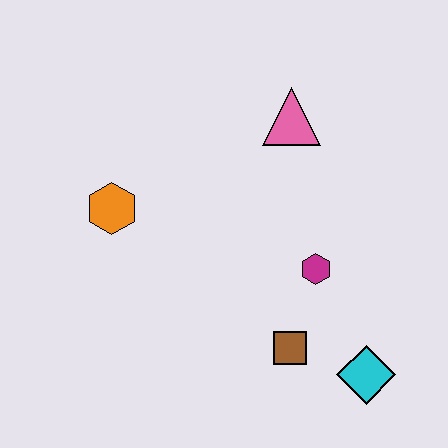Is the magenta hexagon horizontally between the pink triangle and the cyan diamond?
Yes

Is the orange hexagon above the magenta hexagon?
Yes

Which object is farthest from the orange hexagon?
The cyan diamond is farthest from the orange hexagon.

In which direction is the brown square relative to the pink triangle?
The brown square is below the pink triangle.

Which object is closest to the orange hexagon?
The pink triangle is closest to the orange hexagon.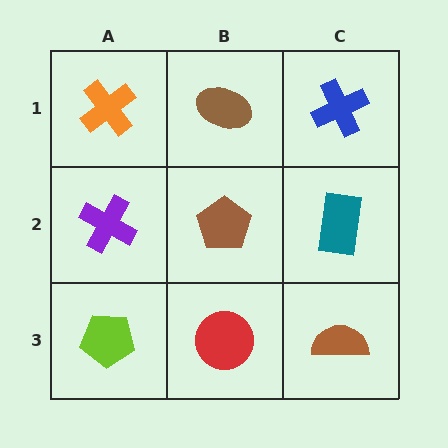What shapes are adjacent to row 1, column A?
A purple cross (row 2, column A), a brown ellipse (row 1, column B).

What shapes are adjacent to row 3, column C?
A teal rectangle (row 2, column C), a red circle (row 3, column B).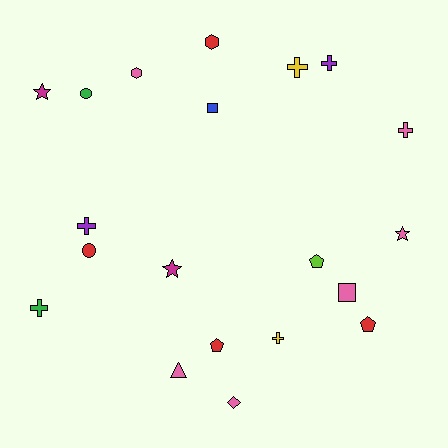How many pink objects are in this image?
There are 6 pink objects.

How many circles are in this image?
There are 2 circles.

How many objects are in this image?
There are 20 objects.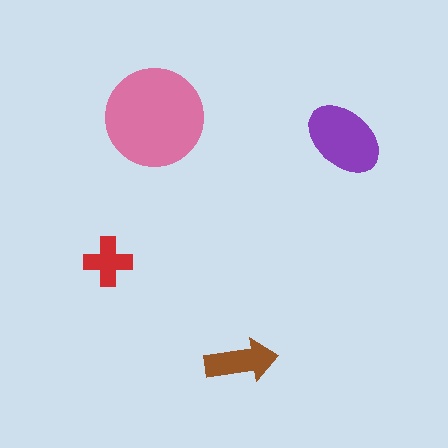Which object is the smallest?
The red cross.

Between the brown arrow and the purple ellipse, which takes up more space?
The purple ellipse.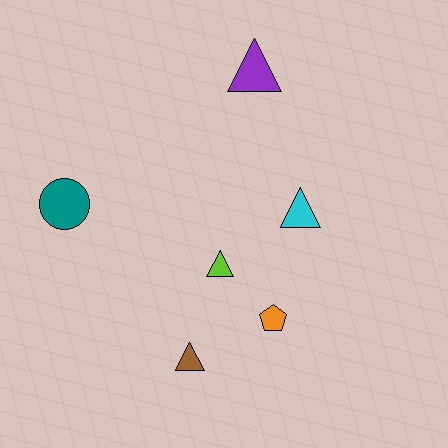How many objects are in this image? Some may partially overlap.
There are 6 objects.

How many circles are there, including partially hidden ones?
There is 1 circle.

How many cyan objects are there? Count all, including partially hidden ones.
There is 1 cyan object.